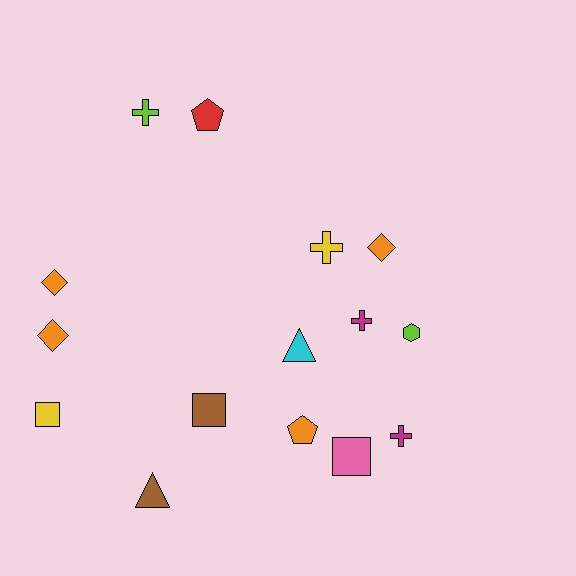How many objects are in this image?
There are 15 objects.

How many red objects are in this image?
There is 1 red object.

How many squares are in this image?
There are 3 squares.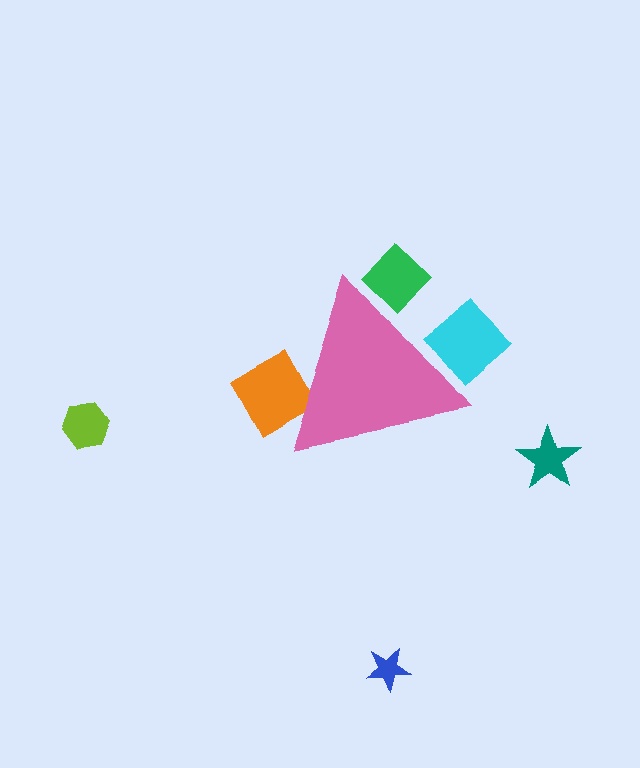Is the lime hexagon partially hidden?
No, the lime hexagon is fully visible.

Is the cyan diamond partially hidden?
Yes, the cyan diamond is partially hidden behind the pink triangle.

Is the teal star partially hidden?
No, the teal star is fully visible.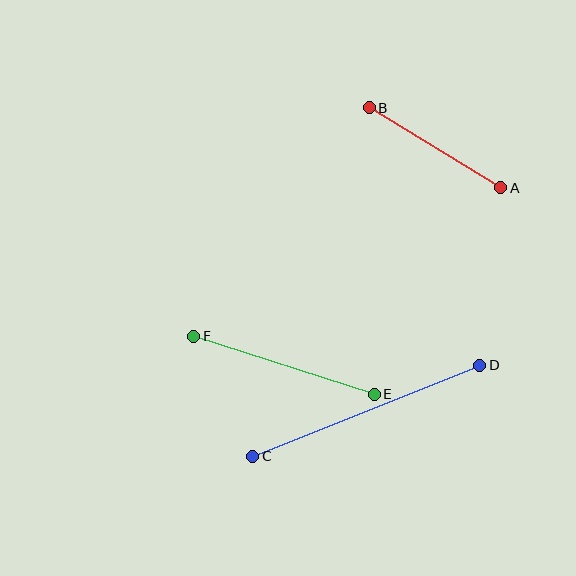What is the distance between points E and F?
The distance is approximately 190 pixels.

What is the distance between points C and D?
The distance is approximately 244 pixels.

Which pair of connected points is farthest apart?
Points C and D are farthest apart.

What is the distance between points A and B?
The distance is approximately 154 pixels.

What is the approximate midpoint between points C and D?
The midpoint is at approximately (366, 411) pixels.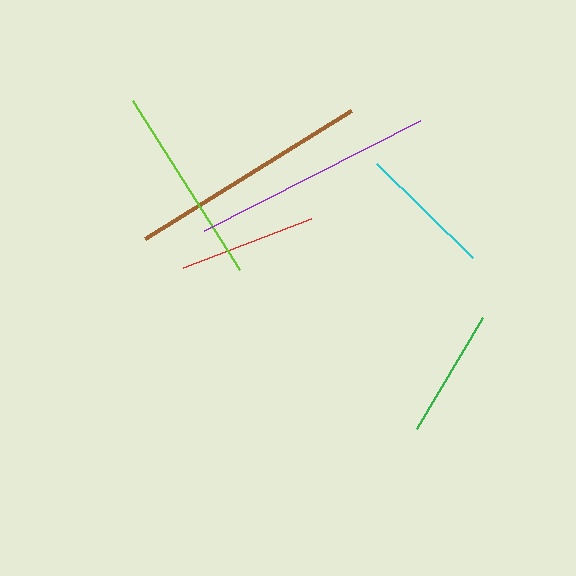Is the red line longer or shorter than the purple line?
The purple line is longer than the red line.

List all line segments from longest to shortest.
From longest to shortest: purple, brown, lime, red, cyan, green.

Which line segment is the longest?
The purple line is the longest at approximately 243 pixels.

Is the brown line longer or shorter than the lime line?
The brown line is longer than the lime line.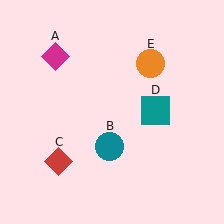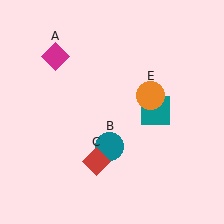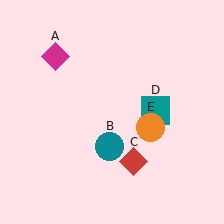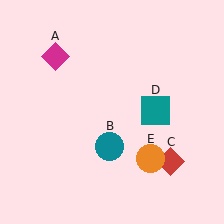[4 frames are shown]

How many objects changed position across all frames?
2 objects changed position: red diamond (object C), orange circle (object E).